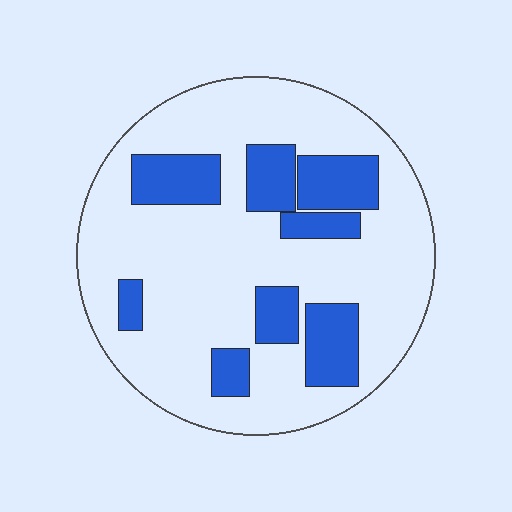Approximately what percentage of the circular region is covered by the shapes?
Approximately 25%.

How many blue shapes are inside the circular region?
8.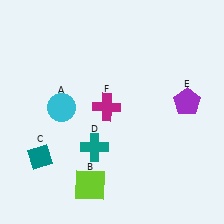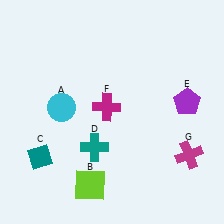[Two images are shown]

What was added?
A magenta cross (G) was added in Image 2.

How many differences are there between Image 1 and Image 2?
There is 1 difference between the two images.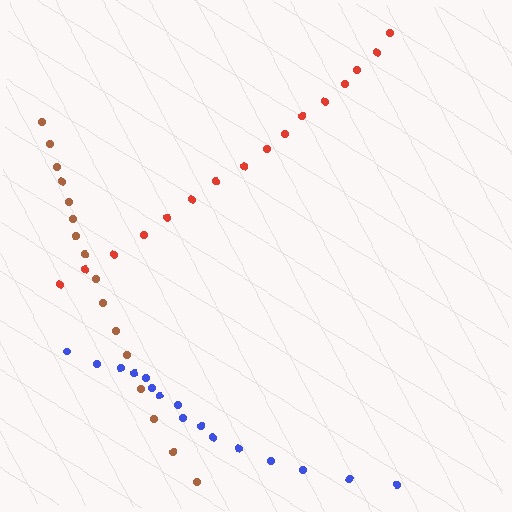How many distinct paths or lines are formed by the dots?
There are 3 distinct paths.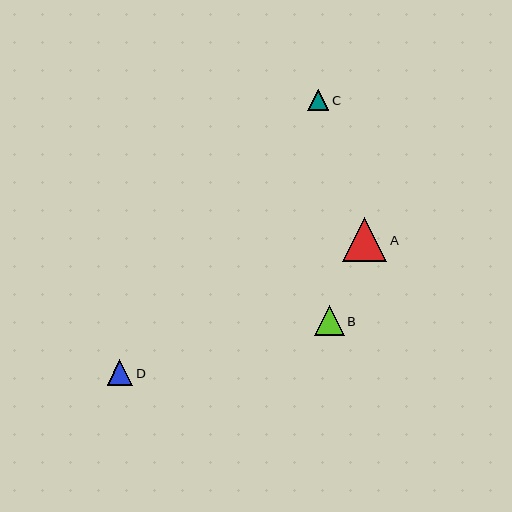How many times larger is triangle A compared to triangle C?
Triangle A is approximately 2.1 times the size of triangle C.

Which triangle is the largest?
Triangle A is the largest with a size of approximately 44 pixels.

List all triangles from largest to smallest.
From largest to smallest: A, B, D, C.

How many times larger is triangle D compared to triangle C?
Triangle D is approximately 1.2 times the size of triangle C.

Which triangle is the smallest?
Triangle C is the smallest with a size of approximately 21 pixels.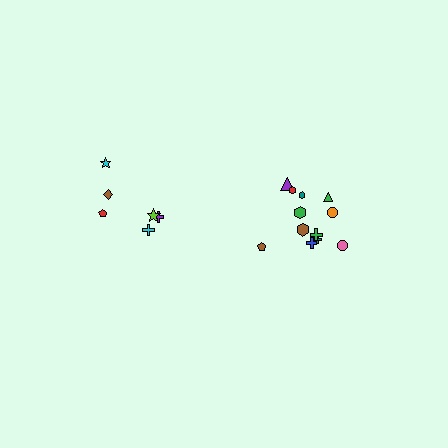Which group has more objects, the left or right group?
The right group.